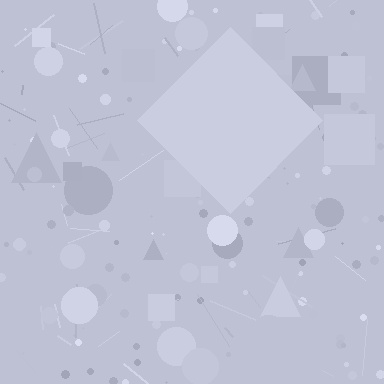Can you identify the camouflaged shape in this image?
The camouflaged shape is a diamond.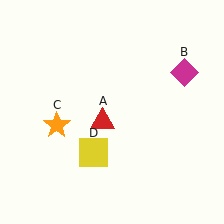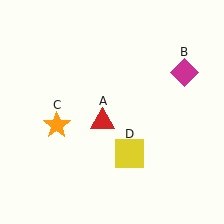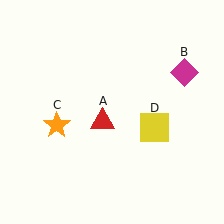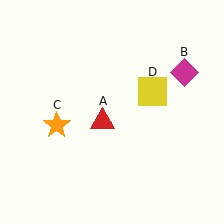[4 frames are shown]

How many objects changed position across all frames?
1 object changed position: yellow square (object D).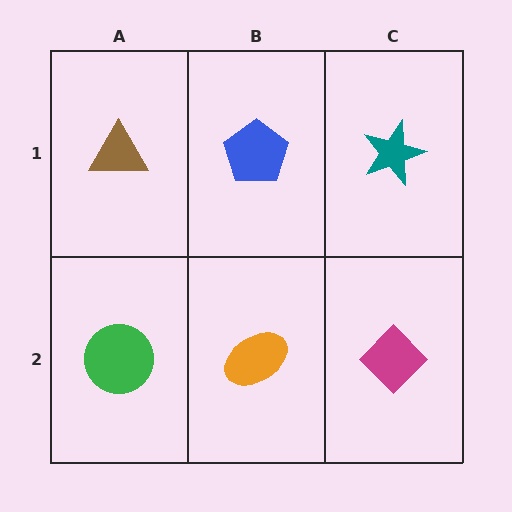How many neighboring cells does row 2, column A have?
2.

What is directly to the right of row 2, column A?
An orange ellipse.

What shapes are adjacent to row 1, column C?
A magenta diamond (row 2, column C), a blue pentagon (row 1, column B).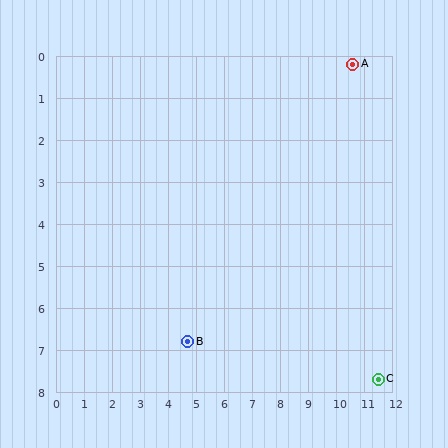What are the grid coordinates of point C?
Point C is at approximately (11.5, 7.7).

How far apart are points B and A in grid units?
Points B and A are about 8.9 grid units apart.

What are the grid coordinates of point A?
Point A is at approximately (10.6, 0.2).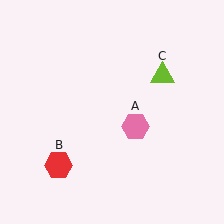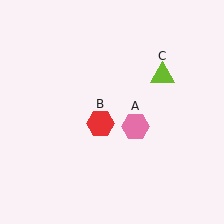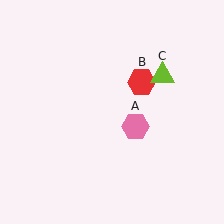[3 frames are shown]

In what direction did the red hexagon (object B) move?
The red hexagon (object B) moved up and to the right.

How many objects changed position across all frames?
1 object changed position: red hexagon (object B).